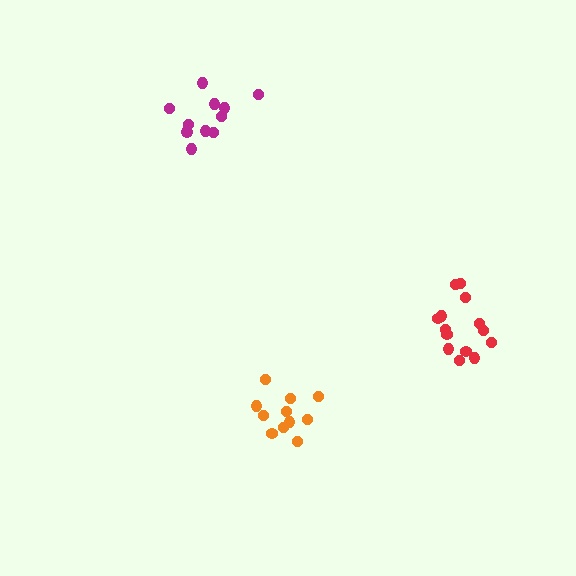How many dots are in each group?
Group 1: 11 dots, Group 2: 14 dots, Group 3: 11 dots (36 total).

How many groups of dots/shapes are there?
There are 3 groups.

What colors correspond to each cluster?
The clusters are colored: magenta, red, orange.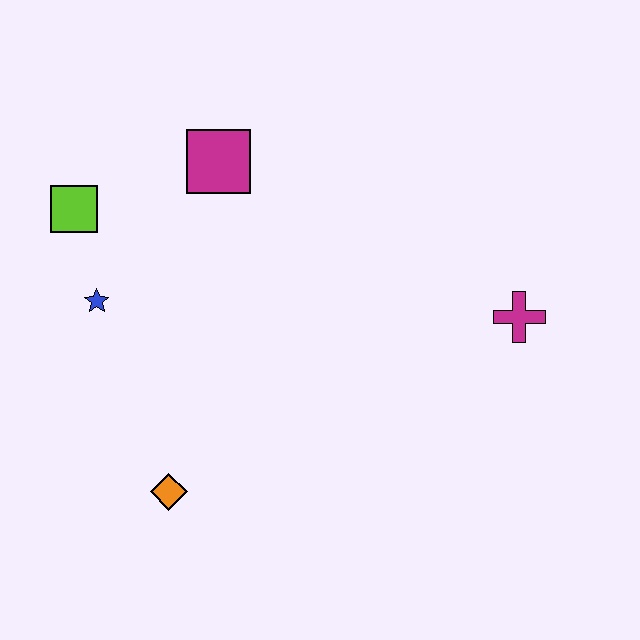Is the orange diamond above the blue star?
No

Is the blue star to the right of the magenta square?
No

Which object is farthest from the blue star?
The magenta cross is farthest from the blue star.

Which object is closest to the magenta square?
The lime square is closest to the magenta square.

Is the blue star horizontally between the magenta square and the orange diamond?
No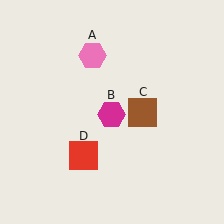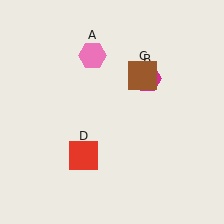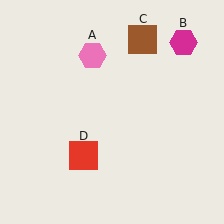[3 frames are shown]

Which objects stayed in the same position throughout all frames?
Pink hexagon (object A) and red square (object D) remained stationary.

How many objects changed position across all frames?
2 objects changed position: magenta hexagon (object B), brown square (object C).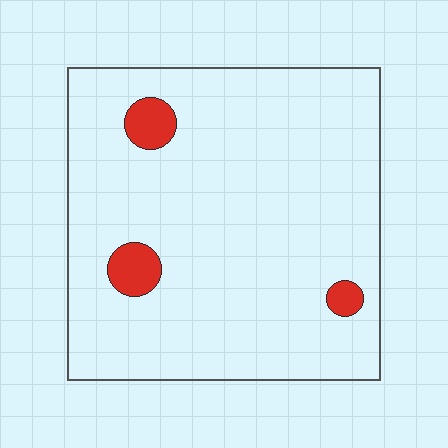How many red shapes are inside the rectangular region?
3.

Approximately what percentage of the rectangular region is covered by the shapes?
Approximately 5%.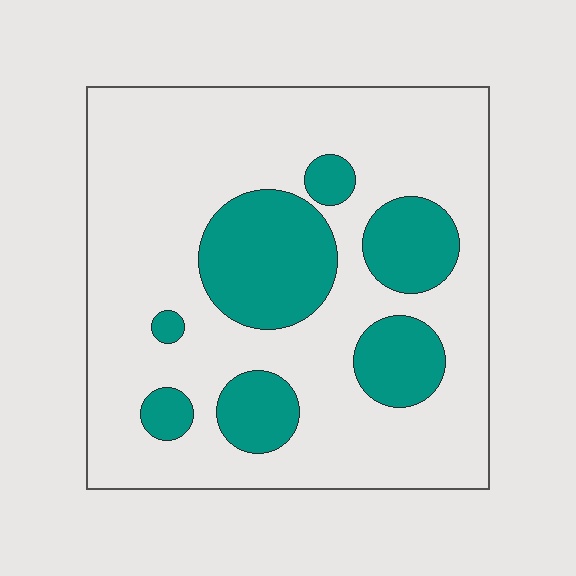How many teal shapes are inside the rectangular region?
7.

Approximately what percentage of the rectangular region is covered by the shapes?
Approximately 25%.